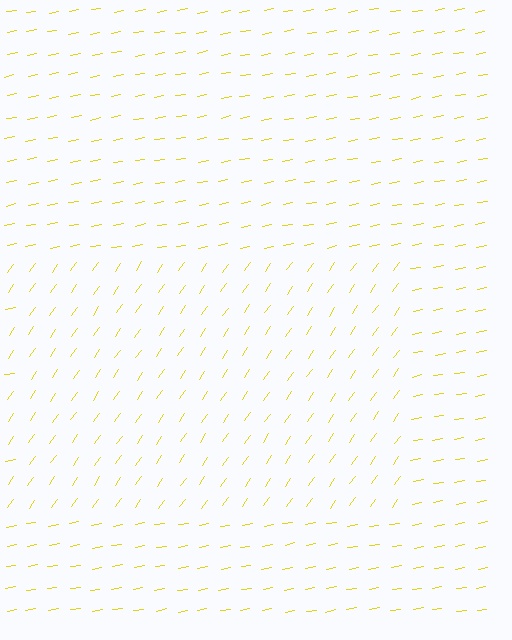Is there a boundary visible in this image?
Yes, there is a texture boundary formed by a change in line orientation.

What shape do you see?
I see a rectangle.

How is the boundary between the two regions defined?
The boundary is defined purely by a change in line orientation (approximately 45 degrees difference). All lines are the same color and thickness.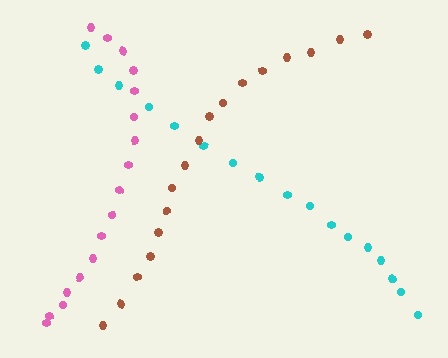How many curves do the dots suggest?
There are 3 distinct paths.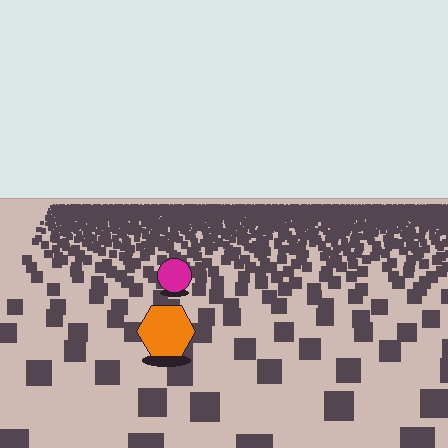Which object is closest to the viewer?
The orange hexagon is closest. The texture marks near it are larger and more spread out.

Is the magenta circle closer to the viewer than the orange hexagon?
No. The orange hexagon is closer — you can tell from the texture gradient: the ground texture is coarser near it.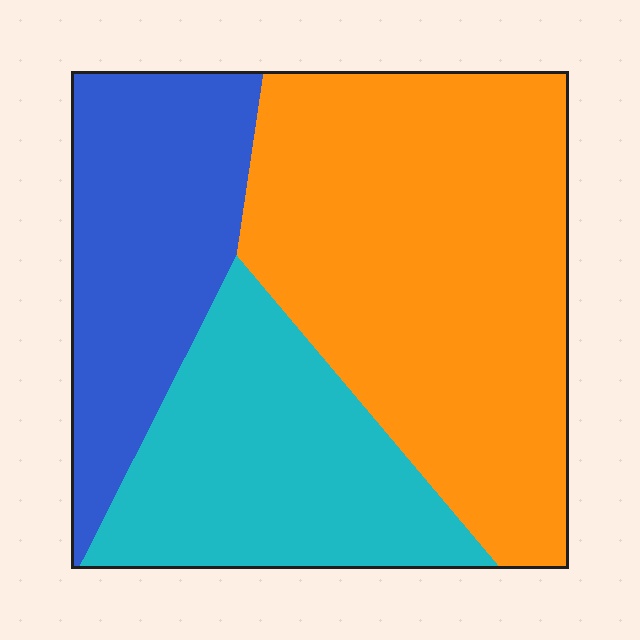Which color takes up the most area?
Orange, at roughly 50%.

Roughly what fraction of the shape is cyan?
Cyan covers 27% of the shape.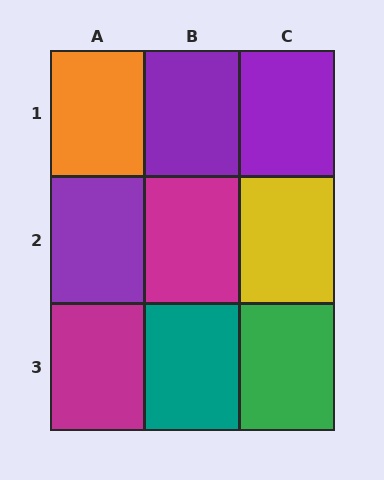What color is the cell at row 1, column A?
Orange.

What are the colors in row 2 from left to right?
Purple, magenta, yellow.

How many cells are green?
1 cell is green.